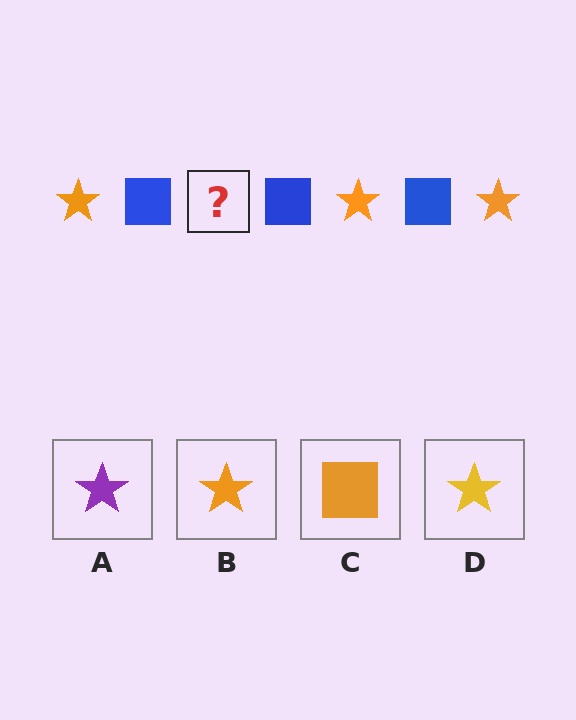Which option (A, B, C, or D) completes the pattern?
B.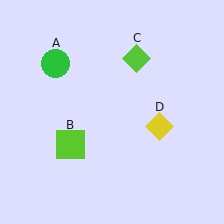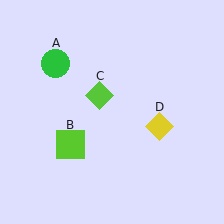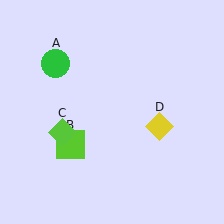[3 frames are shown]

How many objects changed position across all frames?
1 object changed position: lime diamond (object C).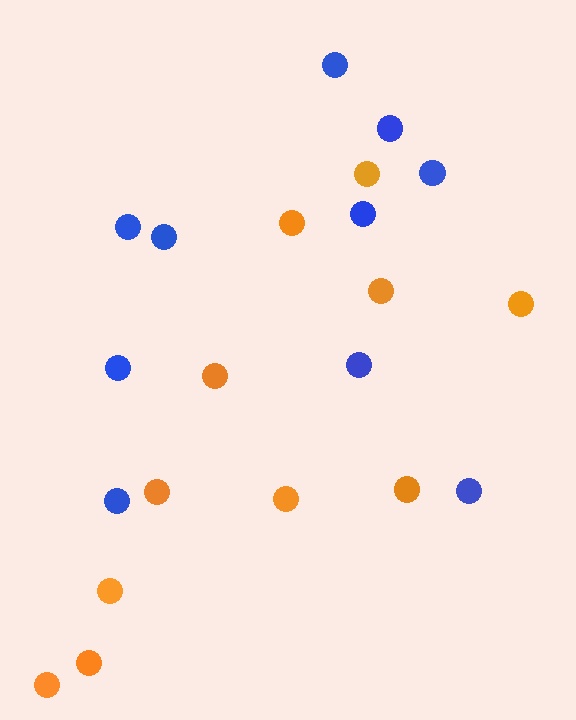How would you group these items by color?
There are 2 groups: one group of orange circles (11) and one group of blue circles (10).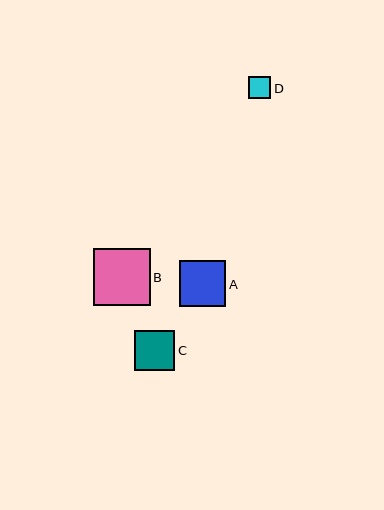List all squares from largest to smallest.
From largest to smallest: B, A, C, D.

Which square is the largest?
Square B is the largest with a size of approximately 57 pixels.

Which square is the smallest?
Square D is the smallest with a size of approximately 23 pixels.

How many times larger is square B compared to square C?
Square B is approximately 1.4 times the size of square C.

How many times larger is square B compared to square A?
Square B is approximately 1.2 times the size of square A.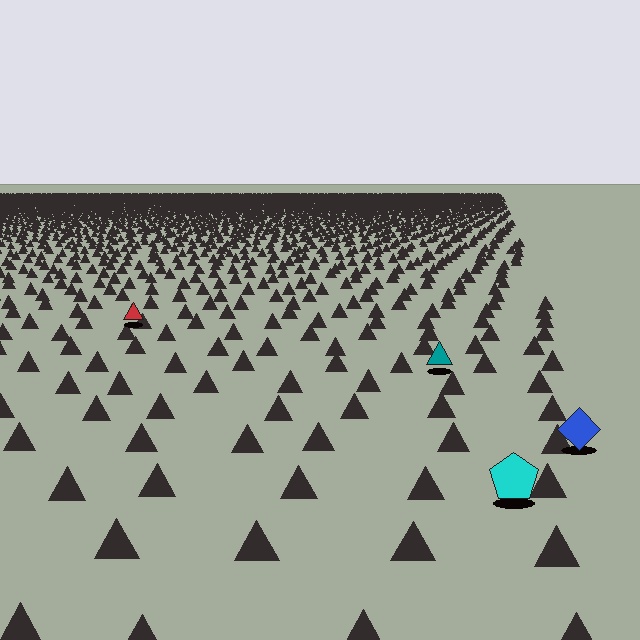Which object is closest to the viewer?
The cyan pentagon is closest. The texture marks near it are larger and more spread out.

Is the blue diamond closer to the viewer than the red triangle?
Yes. The blue diamond is closer — you can tell from the texture gradient: the ground texture is coarser near it.